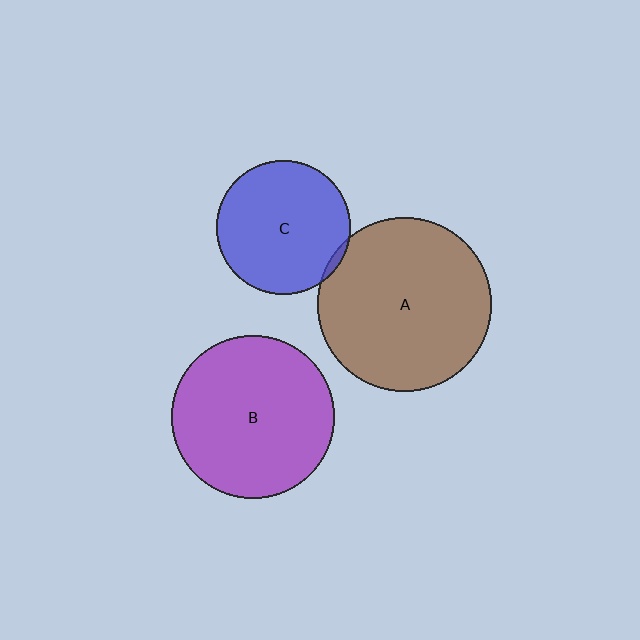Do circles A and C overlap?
Yes.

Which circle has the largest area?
Circle A (brown).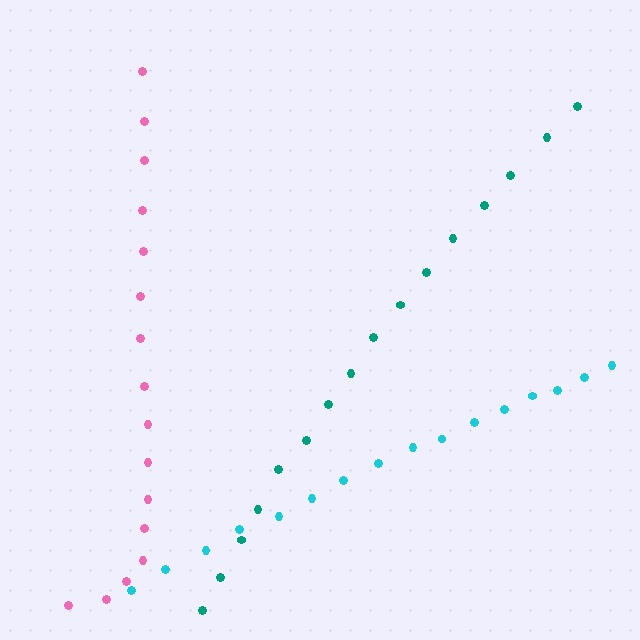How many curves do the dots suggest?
There are 3 distinct paths.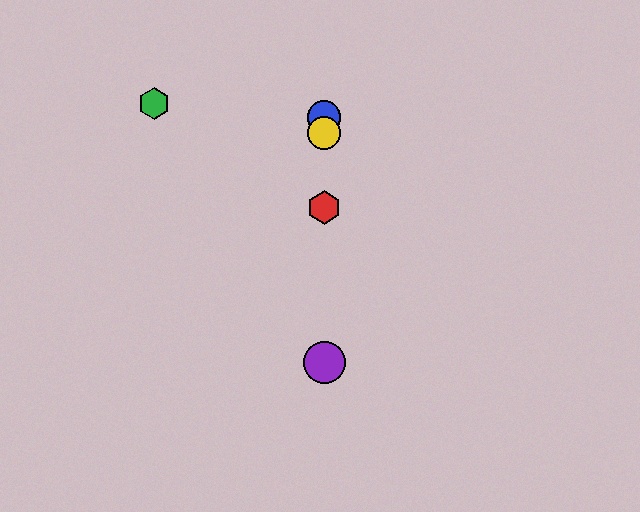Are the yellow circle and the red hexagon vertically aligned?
Yes, both are at x≈324.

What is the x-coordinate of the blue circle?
The blue circle is at x≈324.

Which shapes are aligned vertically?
The red hexagon, the blue circle, the yellow circle, the purple circle are aligned vertically.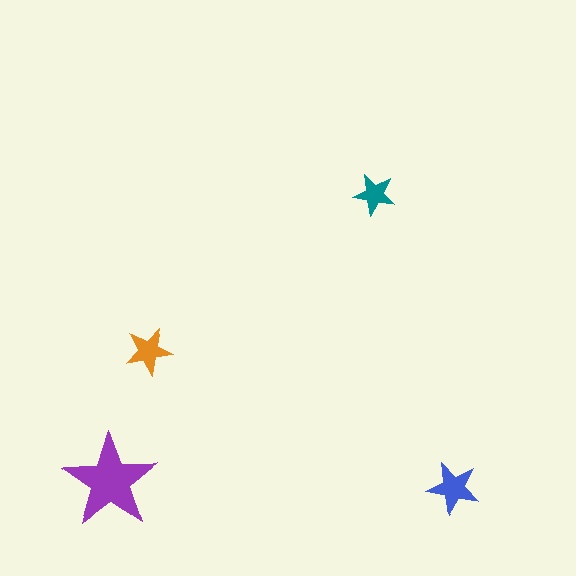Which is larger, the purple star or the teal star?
The purple one.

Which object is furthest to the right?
The blue star is rightmost.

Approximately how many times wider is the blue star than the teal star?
About 1.5 times wider.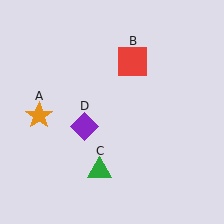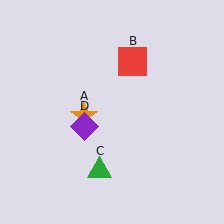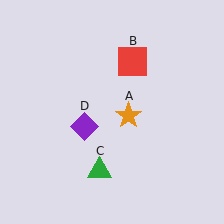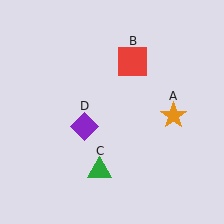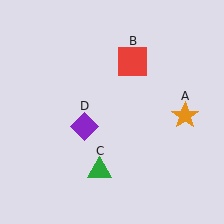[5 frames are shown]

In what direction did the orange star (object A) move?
The orange star (object A) moved right.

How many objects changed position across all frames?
1 object changed position: orange star (object A).